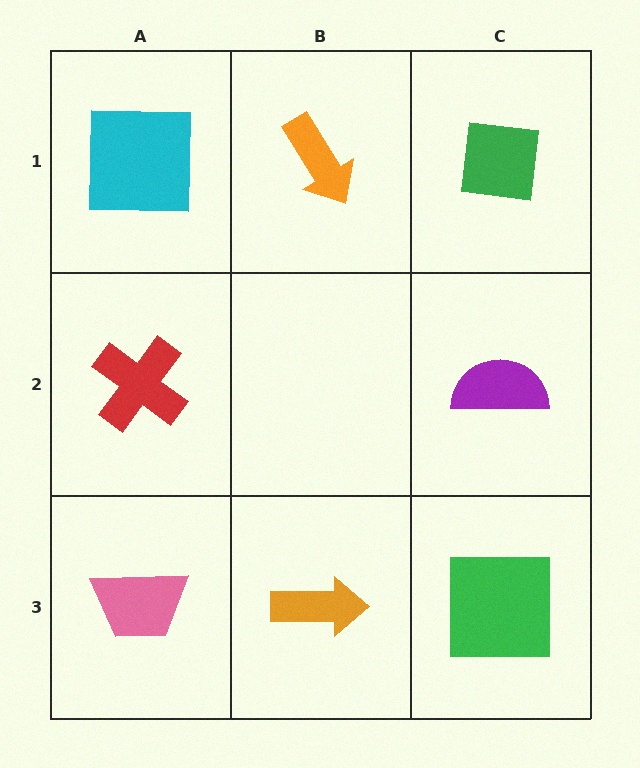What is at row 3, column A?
A pink trapezoid.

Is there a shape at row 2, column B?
No, that cell is empty.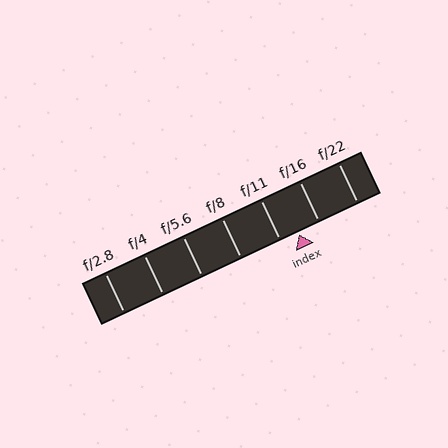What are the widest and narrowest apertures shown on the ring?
The widest aperture shown is f/2.8 and the narrowest is f/22.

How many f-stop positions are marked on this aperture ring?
There are 7 f-stop positions marked.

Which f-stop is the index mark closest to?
The index mark is closest to f/11.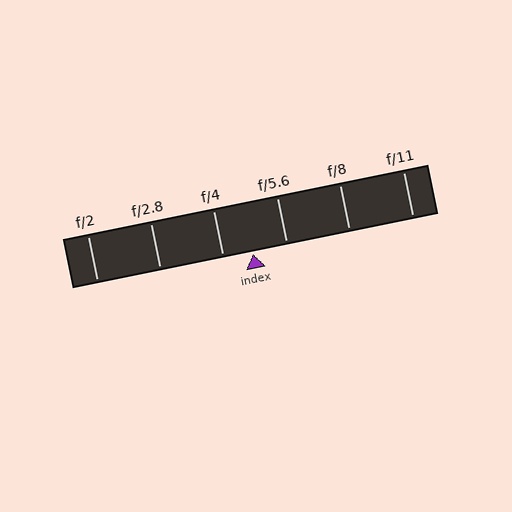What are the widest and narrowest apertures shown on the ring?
The widest aperture shown is f/2 and the narrowest is f/11.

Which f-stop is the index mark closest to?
The index mark is closest to f/4.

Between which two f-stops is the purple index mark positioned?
The index mark is between f/4 and f/5.6.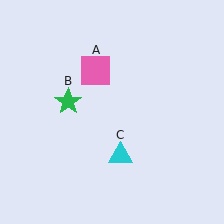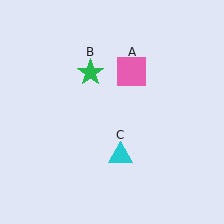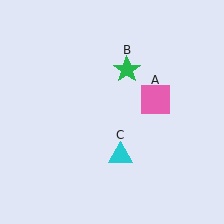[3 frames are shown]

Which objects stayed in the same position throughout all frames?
Cyan triangle (object C) remained stationary.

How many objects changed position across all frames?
2 objects changed position: pink square (object A), green star (object B).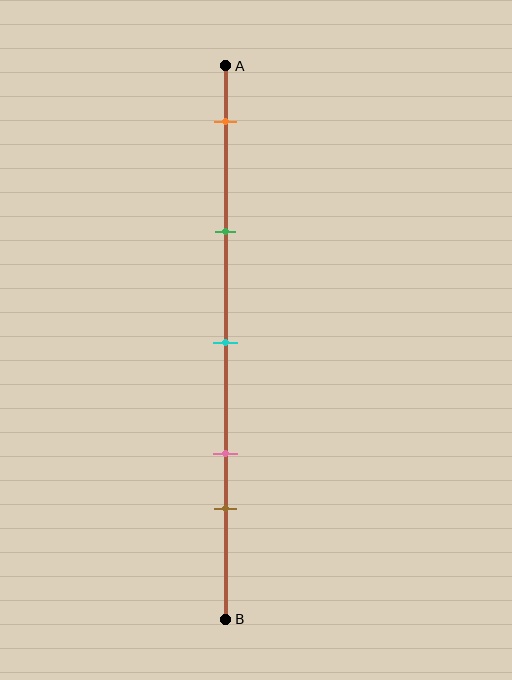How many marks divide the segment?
There are 5 marks dividing the segment.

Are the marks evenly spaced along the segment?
No, the marks are not evenly spaced.